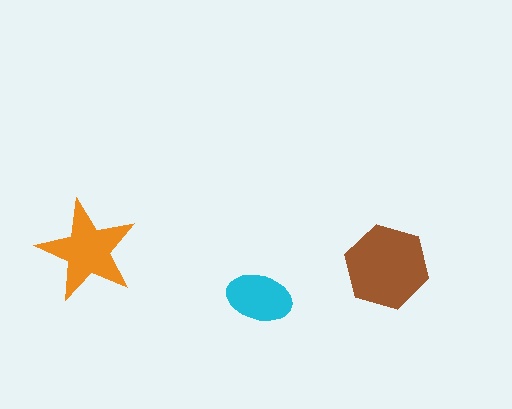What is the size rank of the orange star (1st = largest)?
2nd.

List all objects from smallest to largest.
The cyan ellipse, the orange star, the brown hexagon.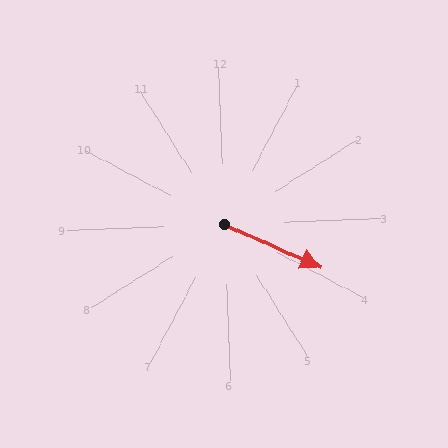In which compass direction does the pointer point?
Southeast.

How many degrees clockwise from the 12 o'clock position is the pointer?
Approximately 116 degrees.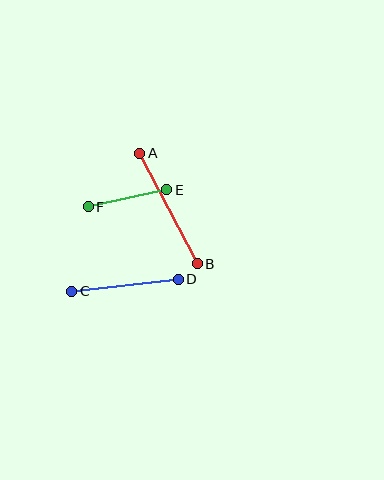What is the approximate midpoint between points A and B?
The midpoint is at approximately (168, 209) pixels.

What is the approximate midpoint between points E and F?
The midpoint is at approximately (127, 198) pixels.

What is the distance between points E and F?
The distance is approximately 80 pixels.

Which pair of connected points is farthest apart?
Points A and B are farthest apart.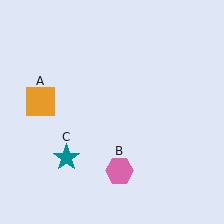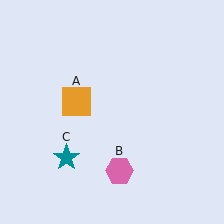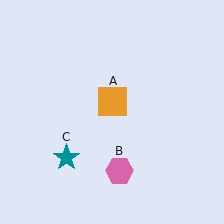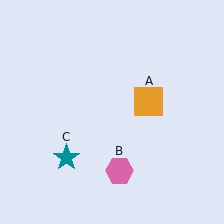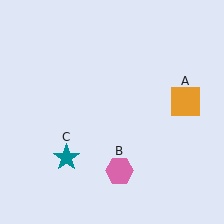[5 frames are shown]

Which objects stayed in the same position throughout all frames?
Pink hexagon (object B) and teal star (object C) remained stationary.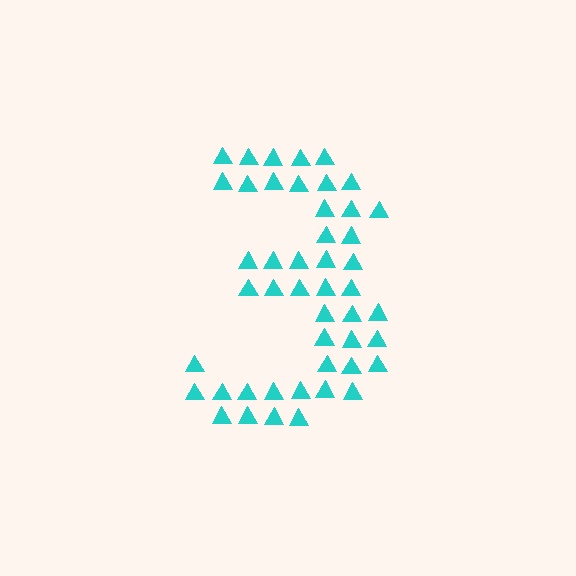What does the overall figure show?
The overall figure shows the digit 3.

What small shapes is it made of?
It is made of small triangles.